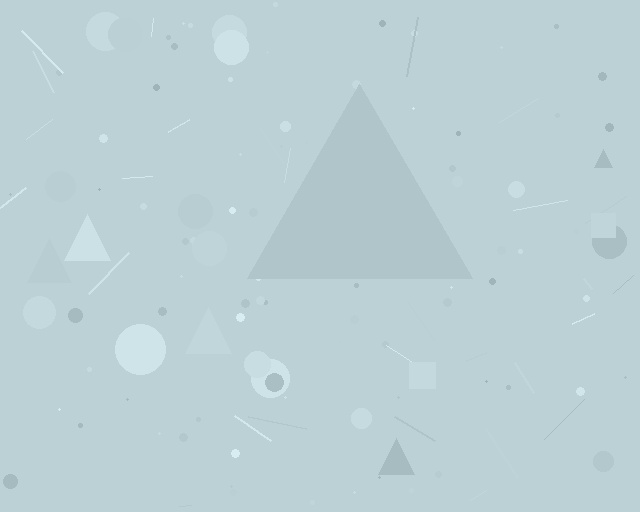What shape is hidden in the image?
A triangle is hidden in the image.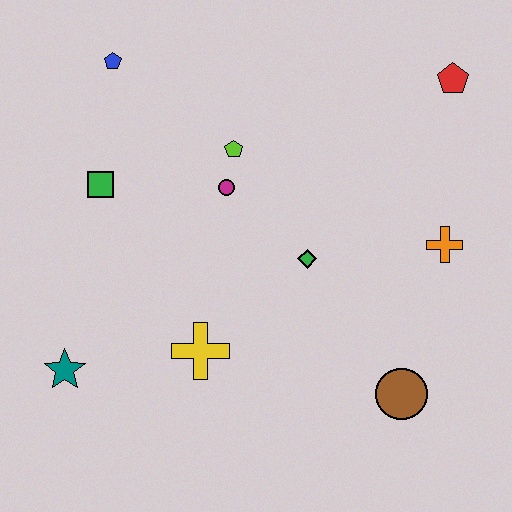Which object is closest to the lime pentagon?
The magenta circle is closest to the lime pentagon.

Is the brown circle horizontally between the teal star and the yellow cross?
No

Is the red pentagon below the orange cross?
No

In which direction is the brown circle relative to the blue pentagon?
The brown circle is below the blue pentagon.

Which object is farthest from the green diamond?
The blue pentagon is farthest from the green diamond.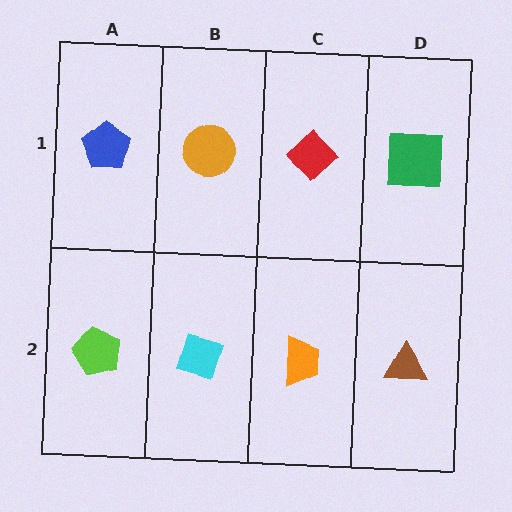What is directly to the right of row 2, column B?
An orange trapezoid.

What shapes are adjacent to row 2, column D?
A green square (row 1, column D), an orange trapezoid (row 2, column C).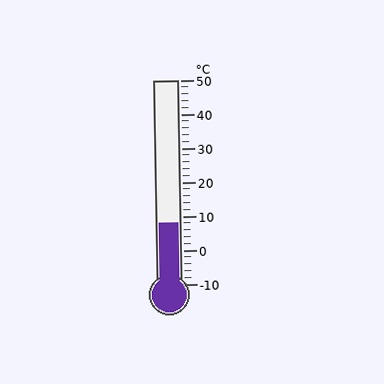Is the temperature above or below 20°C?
The temperature is below 20°C.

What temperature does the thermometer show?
The thermometer shows approximately 8°C.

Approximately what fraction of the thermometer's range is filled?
The thermometer is filled to approximately 30% of its range.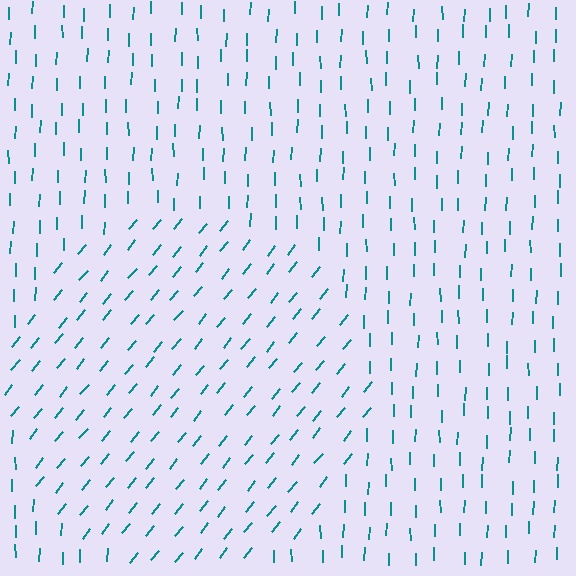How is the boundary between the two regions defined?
The boundary is defined purely by a change in line orientation (approximately 38 degrees difference). All lines are the same color and thickness.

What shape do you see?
I see a circle.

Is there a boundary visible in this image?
Yes, there is a texture boundary formed by a change in line orientation.